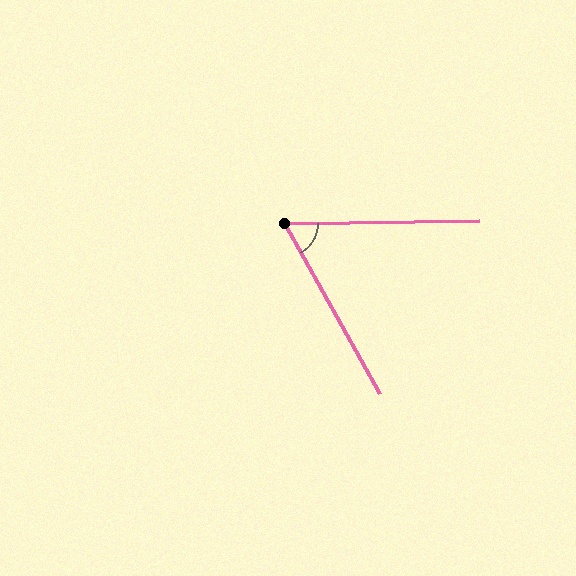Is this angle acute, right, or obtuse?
It is acute.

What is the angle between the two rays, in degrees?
Approximately 62 degrees.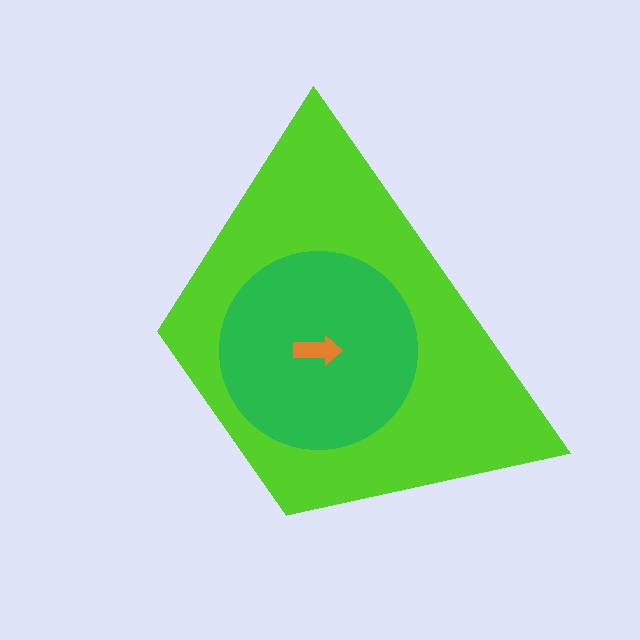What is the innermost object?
The orange arrow.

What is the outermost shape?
The lime trapezoid.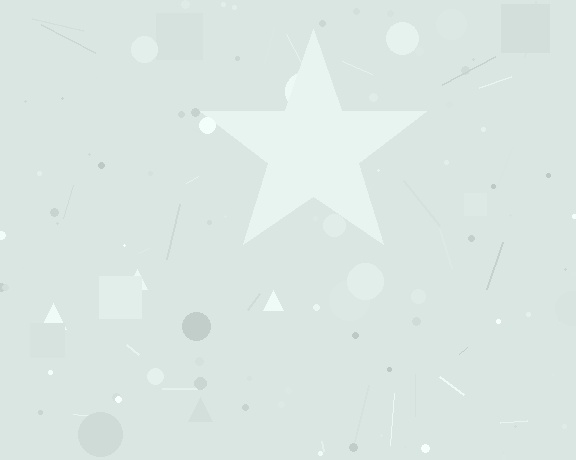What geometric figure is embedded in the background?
A star is embedded in the background.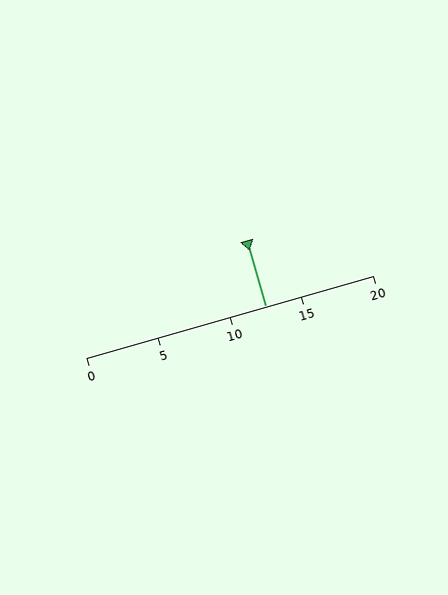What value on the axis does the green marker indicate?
The marker indicates approximately 12.5.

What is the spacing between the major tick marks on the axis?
The major ticks are spaced 5 apart.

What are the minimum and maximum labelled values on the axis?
The axis runs from 0 to 20.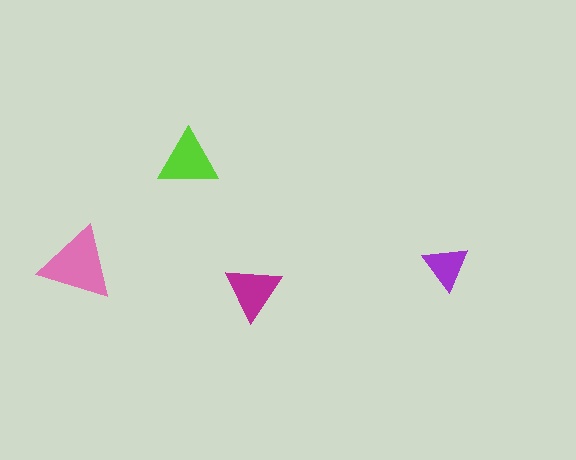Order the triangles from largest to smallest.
the pink one, the lime one, the magenta one, the purple one.